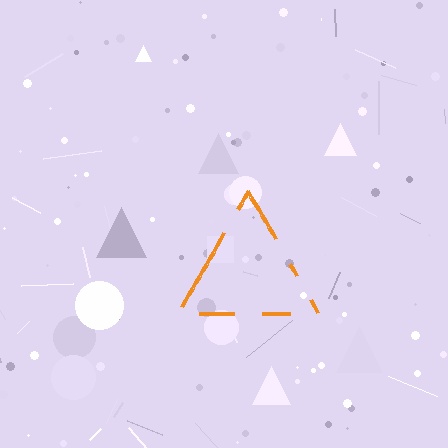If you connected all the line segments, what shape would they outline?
They would outline a triangle.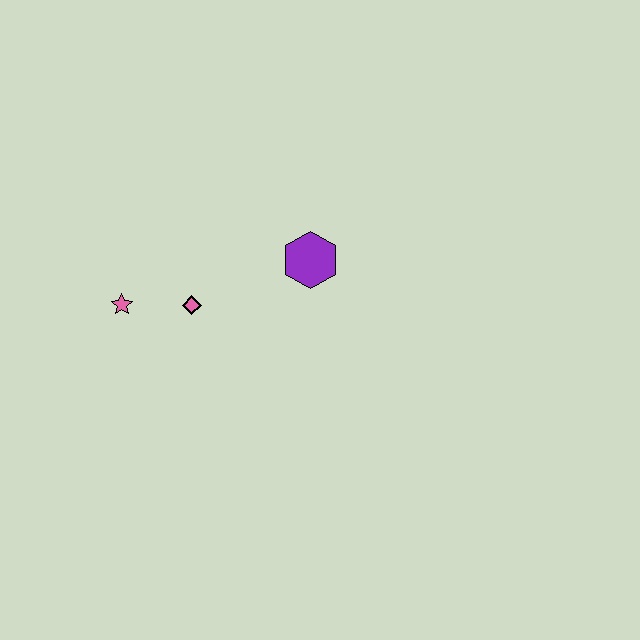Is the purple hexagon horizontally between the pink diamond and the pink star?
No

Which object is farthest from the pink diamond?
The purple hexagon is farthest from the pink diamond.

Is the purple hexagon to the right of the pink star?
Yes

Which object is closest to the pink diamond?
The pink star is closest to the pink diamond.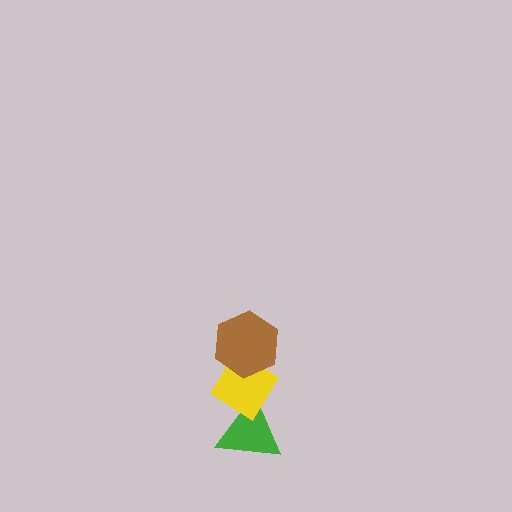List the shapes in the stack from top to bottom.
From top to bottom: the brown hexagon, the yellow diamond, the green triangle.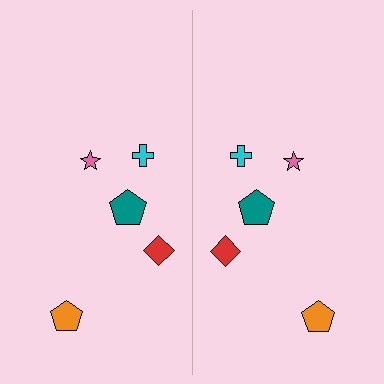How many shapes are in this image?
There are 10 shapes in this image.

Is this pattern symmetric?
Yes, this pattern has bilateral (reflection) symmetry.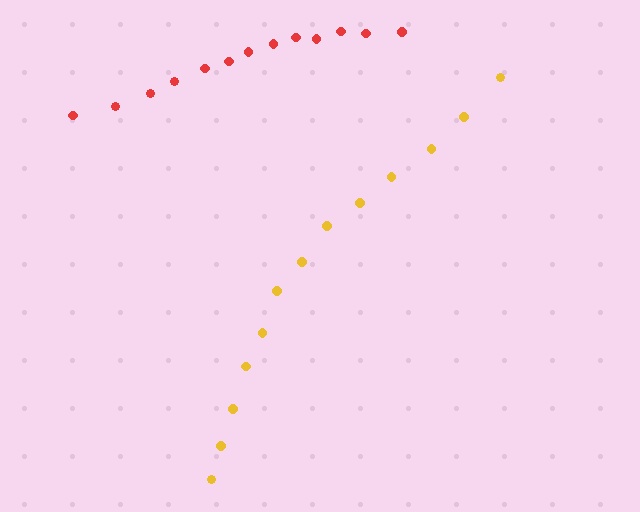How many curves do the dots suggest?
There are 2 distinct paths.